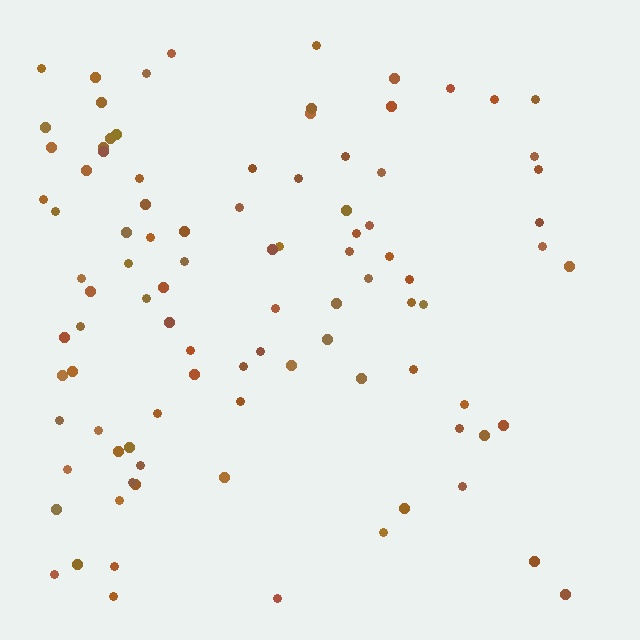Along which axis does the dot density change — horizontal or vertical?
Horizontal.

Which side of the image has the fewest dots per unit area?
The right.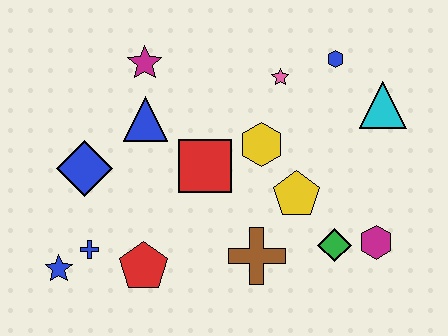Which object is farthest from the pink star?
The blue star is farthest from the pink star.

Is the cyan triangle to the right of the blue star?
Yes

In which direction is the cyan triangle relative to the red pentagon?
The cyan triangle is to the right of the red pentagon.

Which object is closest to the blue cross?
The blue star is closest to the blue cross.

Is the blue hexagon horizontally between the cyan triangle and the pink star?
Yes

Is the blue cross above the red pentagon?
Yes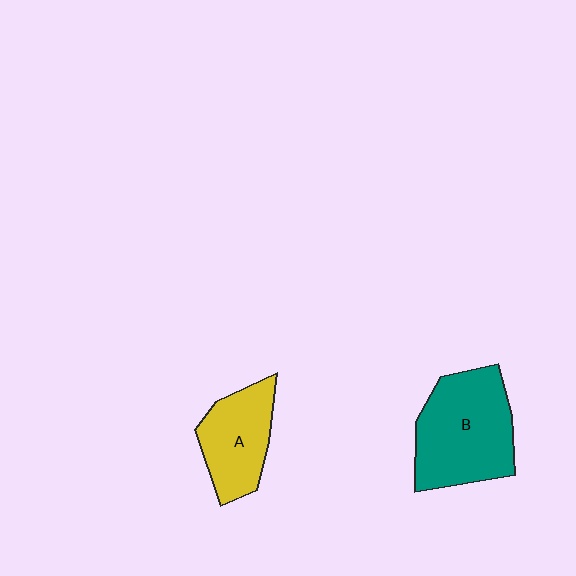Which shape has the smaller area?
Shape A (yellow).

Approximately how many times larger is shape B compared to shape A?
Approximately 1.5 times.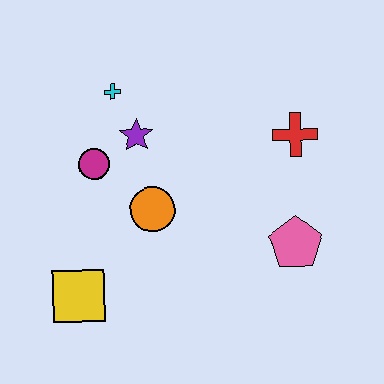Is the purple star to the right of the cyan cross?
Yes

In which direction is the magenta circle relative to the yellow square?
The magenta circle is above the yellow square.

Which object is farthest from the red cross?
The yellow square is farthest from the red cross.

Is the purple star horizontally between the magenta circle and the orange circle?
Yes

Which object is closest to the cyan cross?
The purple star is closest to the cyan cross.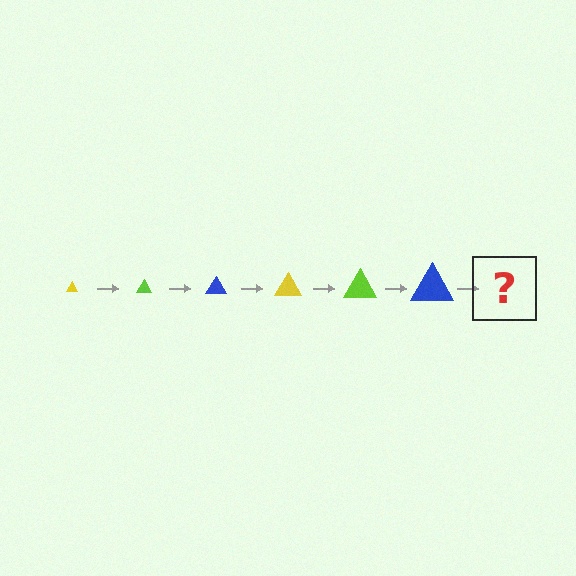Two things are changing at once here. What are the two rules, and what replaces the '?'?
The two rules are that the triangle grows larger each step and the color cycles through yellow, lime, and blue. The '?' should be a yellow triangle, larger than the previous one.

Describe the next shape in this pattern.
It should be a yellow triangle, larger than the previous one.